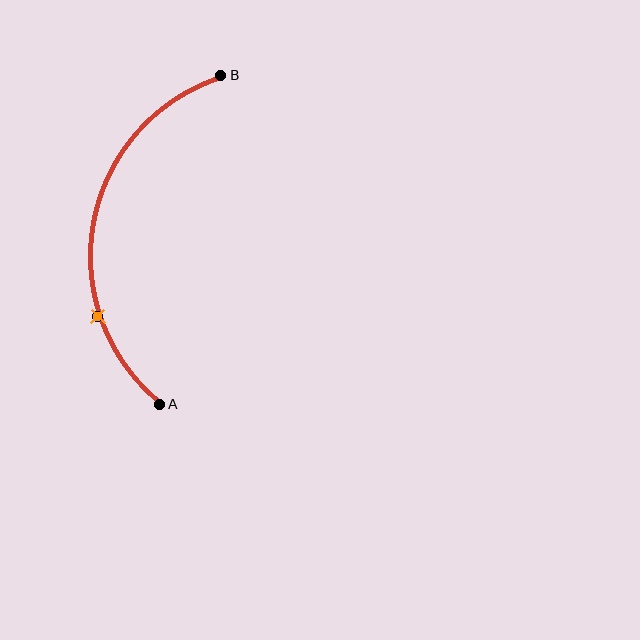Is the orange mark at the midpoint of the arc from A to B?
No. The orange mark lies on the arc but is closer to endpoint A. The arc midpoint would be at the point on the curve equidistant along the arc from both A and B.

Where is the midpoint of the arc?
The arc midpoint is the point on the curve farthest from the straight line joining A and B. It sits to the left of that line.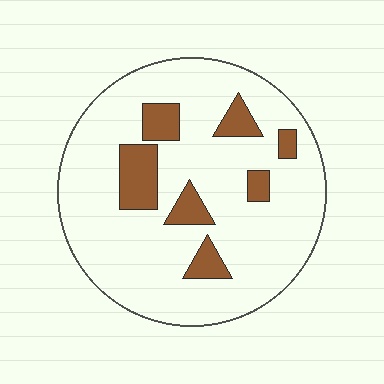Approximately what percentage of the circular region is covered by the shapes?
Approximately 15%.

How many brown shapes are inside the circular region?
7.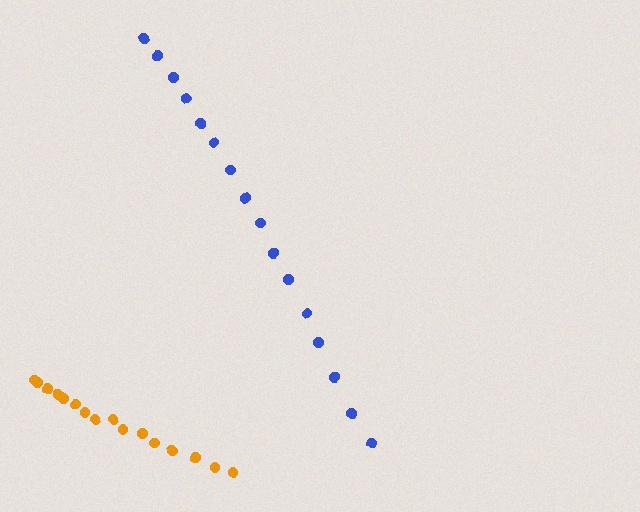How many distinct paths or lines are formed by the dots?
There are 2 distinct paths.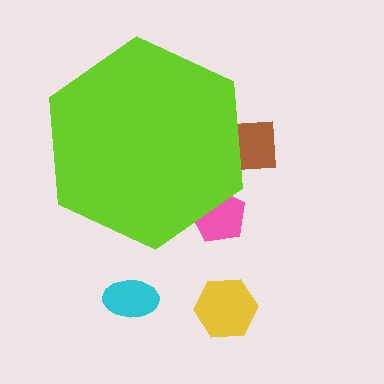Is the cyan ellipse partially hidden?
No, the cyan ellipse is fully visible.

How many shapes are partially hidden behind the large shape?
2 shapes are partially hidden.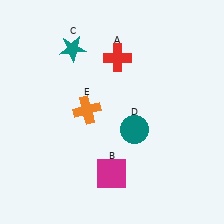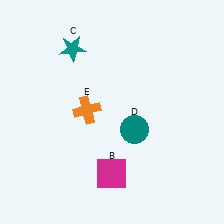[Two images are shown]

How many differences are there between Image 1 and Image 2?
There is 1 difference between the two images.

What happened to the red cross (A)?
The red cross (A) was removed in Image 2. It was in the top-right area of Image 1.